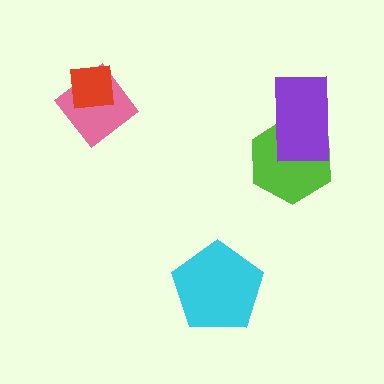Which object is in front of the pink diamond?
The red square is in front of the pink diamond.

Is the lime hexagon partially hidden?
Yes, it is partially covered by another shape.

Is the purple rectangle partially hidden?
No, no other shape covers it.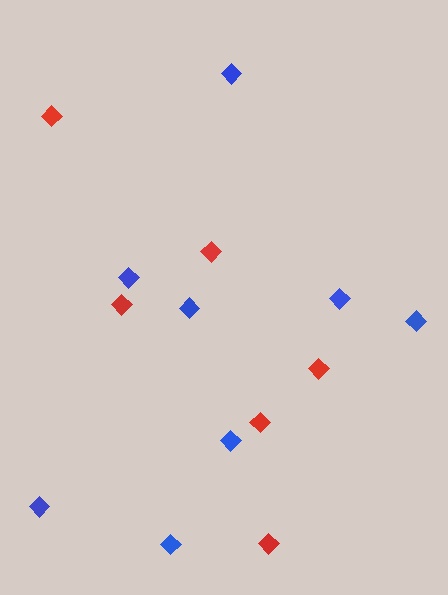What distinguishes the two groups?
There are 2 groups: one group of red diamonds (6) and one group of blue diamonds (8).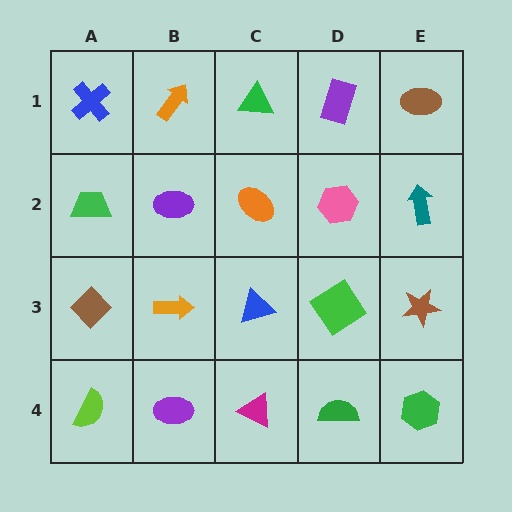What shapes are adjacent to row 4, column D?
A green diamond (row 3, column D), a magenta triangle (row 4, column C), a green hexagon (row 4, column E).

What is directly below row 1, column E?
A teal arrow.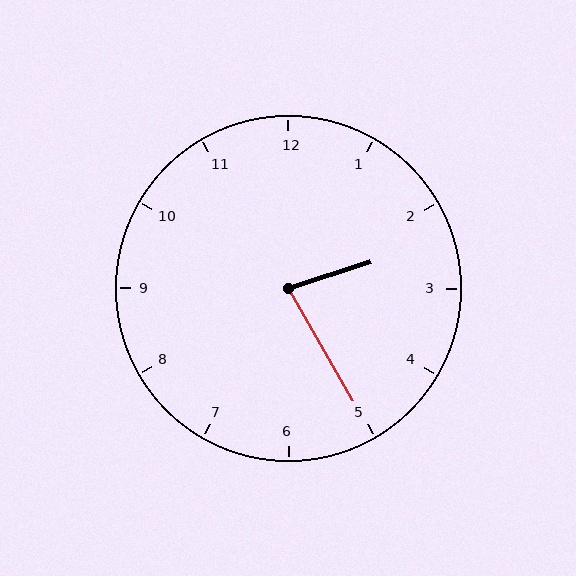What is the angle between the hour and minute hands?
Approximately 78 degrees.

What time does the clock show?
2:25.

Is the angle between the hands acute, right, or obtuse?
It is acute.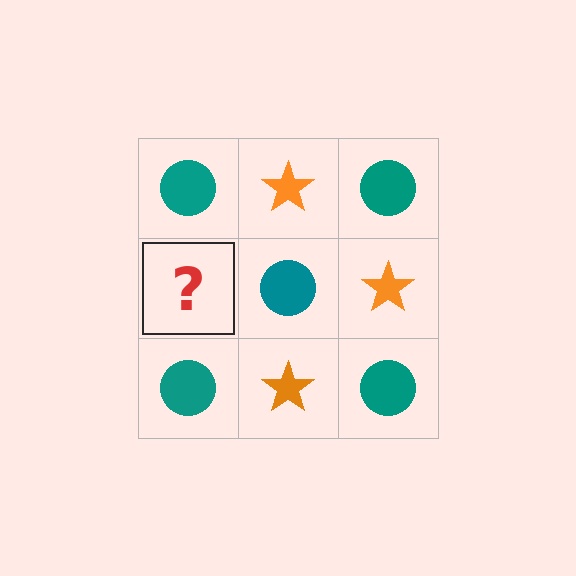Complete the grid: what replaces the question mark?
The question mark should be replaced with an orange star.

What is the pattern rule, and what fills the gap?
The rule is that it alternates teal circle and orange star in a checkerboard pattern. The gap should be filled with an orange star.